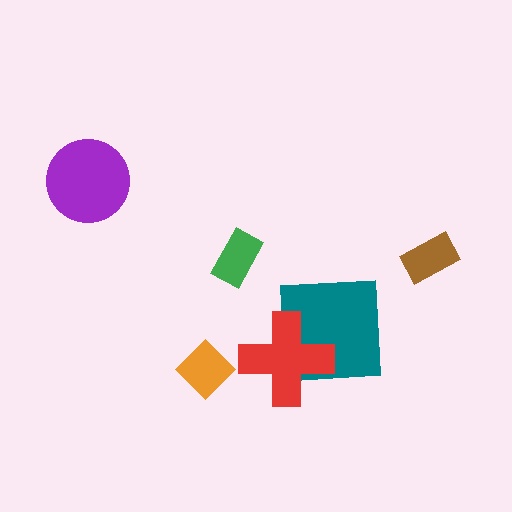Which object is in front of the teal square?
The red cross is in front of the teal square.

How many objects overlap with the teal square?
1 object overlaps with the teal square.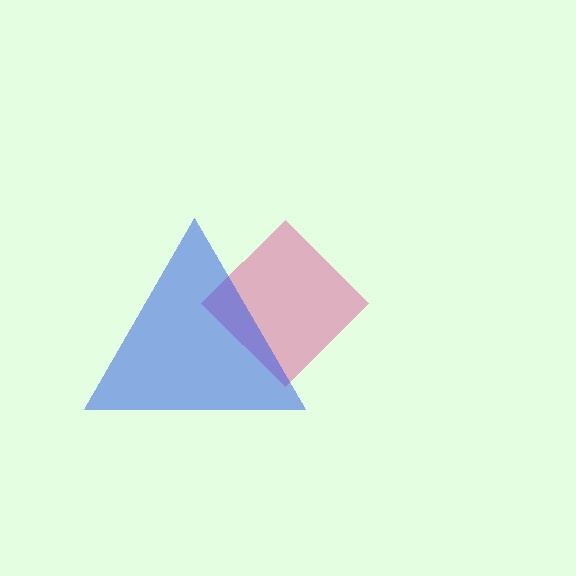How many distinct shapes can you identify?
There are 2 distinct shapes: a magenta diamond, a blue triangle.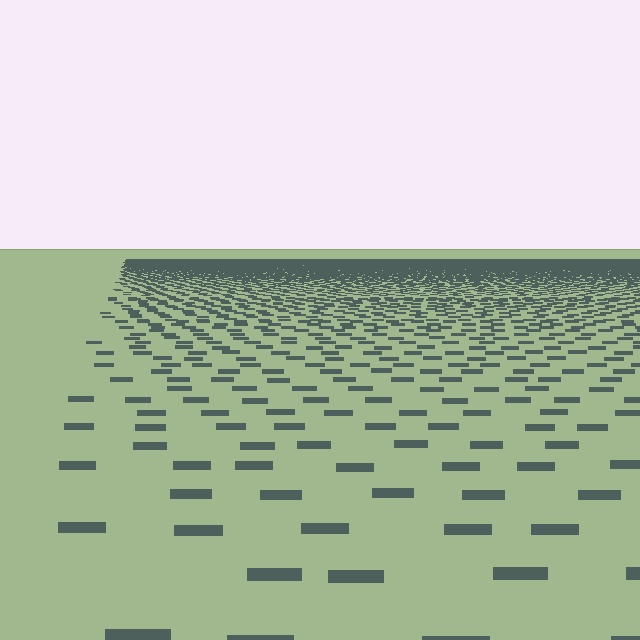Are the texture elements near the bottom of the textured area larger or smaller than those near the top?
Larger. Near the bottom, elements are closer to the viewer and appear at a bigger on-screen size.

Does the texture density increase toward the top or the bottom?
Density increases toward the top.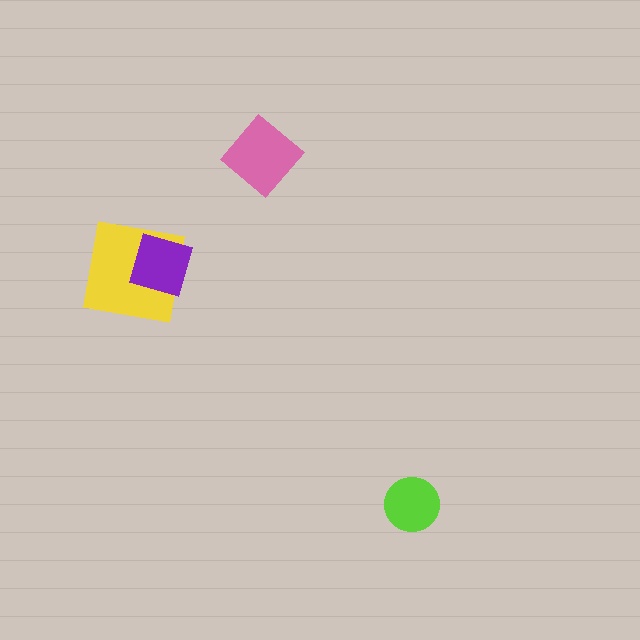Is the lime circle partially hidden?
No, no other shape covers it.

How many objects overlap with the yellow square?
1 object overlaps with the yellow square.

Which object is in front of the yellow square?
The purple square is in front of the yellow square.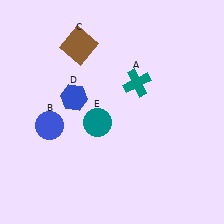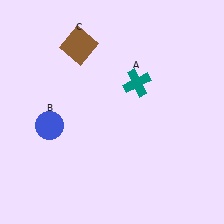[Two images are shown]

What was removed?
The blue hexagon (D), the teal circle (E) were removed in Image 2.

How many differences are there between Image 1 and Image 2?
There are 2 differences between the two images.